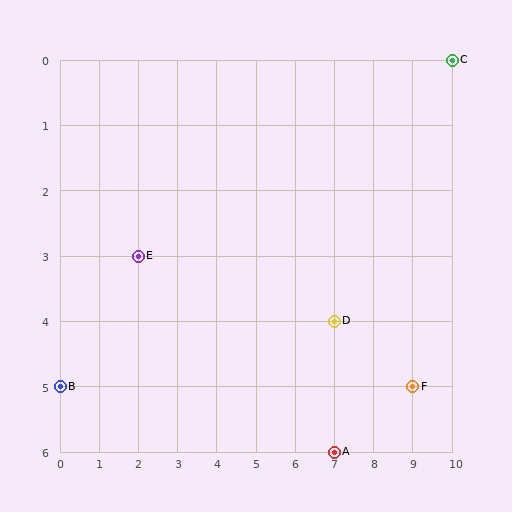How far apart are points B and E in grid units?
Points B and E are 2 columns and 2 rows apart (about 2.8 grid units diagonally).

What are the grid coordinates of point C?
Point C is at grid coordinates (10, 0).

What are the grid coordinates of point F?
Point F is at grid coordinates (9, 5).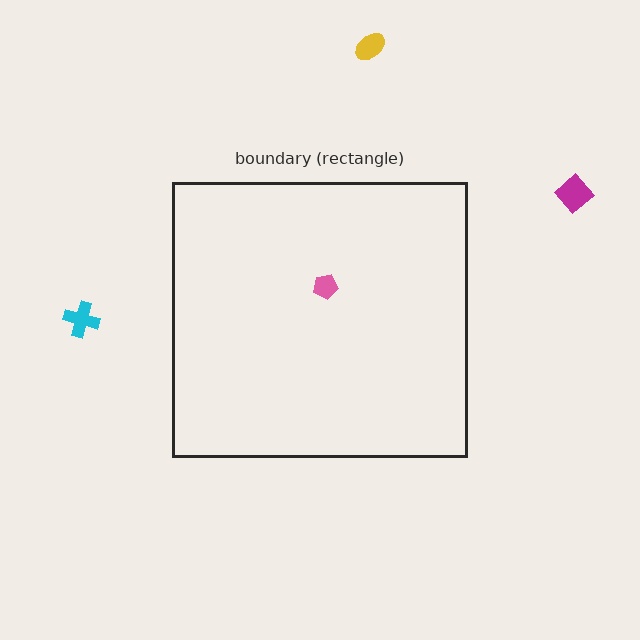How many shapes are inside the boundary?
1 inside, 3 outside.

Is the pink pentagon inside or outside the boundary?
Inside.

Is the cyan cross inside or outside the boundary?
Outside.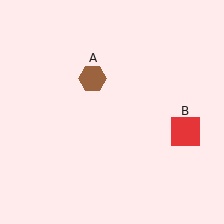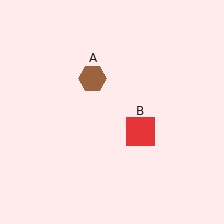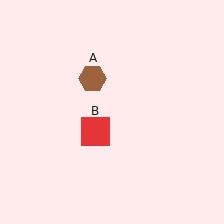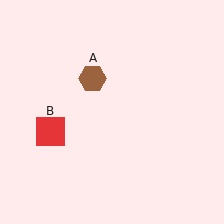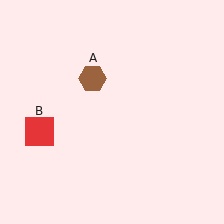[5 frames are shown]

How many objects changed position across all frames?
1 object changed position: red square (object B).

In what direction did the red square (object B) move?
The red square (object B) moved left.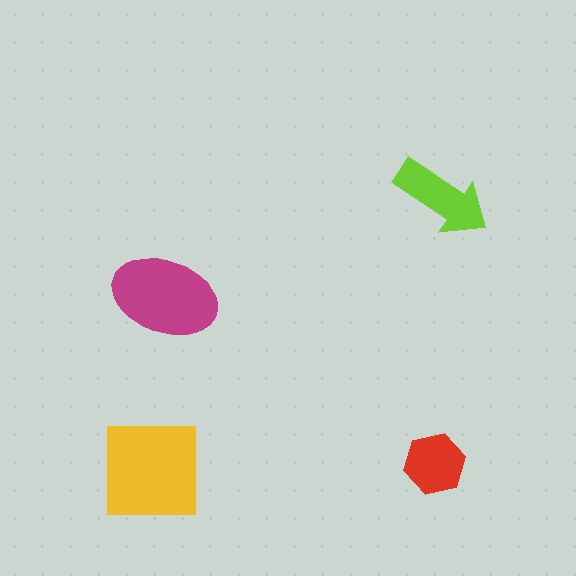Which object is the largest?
The yellow square.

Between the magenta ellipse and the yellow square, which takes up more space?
The yellow square.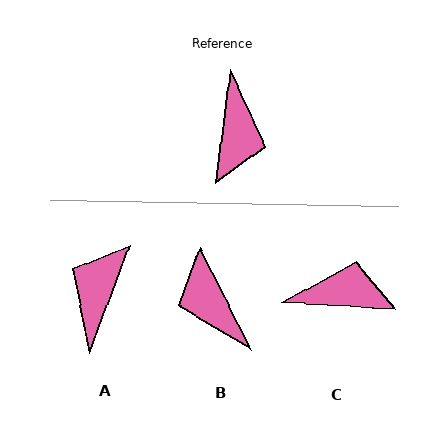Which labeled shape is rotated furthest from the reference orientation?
A, about 167 degrees away.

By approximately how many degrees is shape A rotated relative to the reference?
Approximately 167 degrees counter-clockwise.